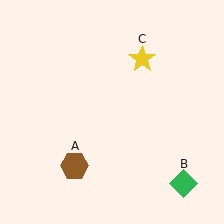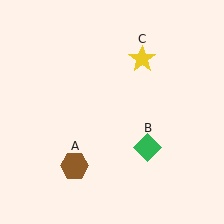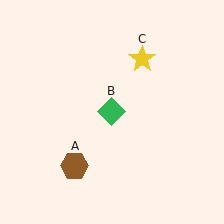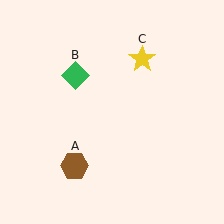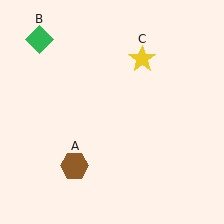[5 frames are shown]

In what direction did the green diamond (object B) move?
The green diamond (object B) moved up and to the left.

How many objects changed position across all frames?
1 object changed position: green diamond (object B).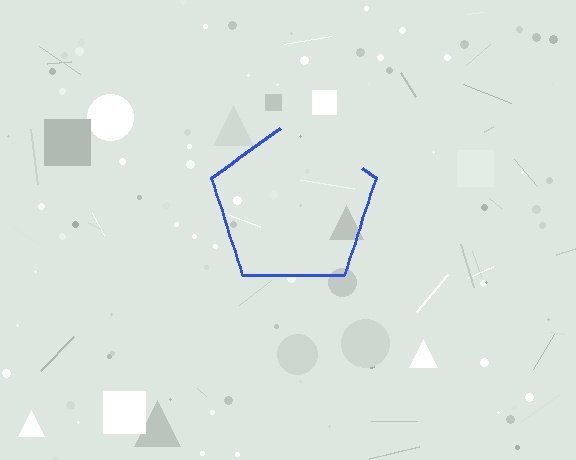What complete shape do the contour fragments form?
The contour fragments form a pentagon.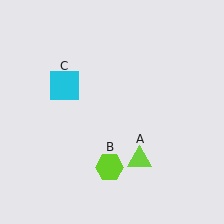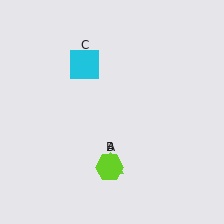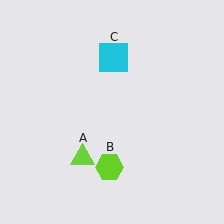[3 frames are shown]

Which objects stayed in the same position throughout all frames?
Lime hexagon (object B) remained stationary.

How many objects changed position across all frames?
2 objects changed position: lime triangle (object A), cyan square (object C).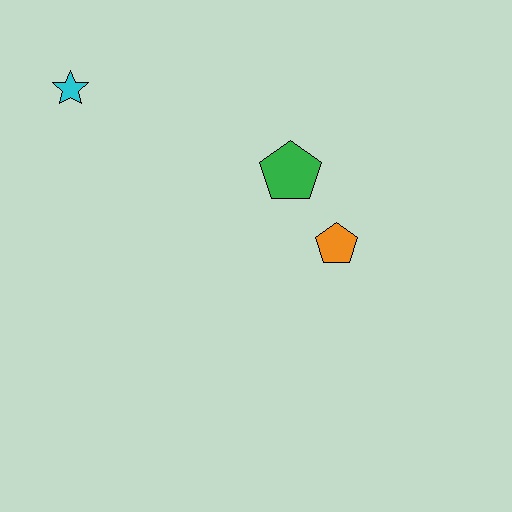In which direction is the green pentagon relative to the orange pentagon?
The green pentagon is above the orange pentagon.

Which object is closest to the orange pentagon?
The green pentagon is closest to the orange pentagon.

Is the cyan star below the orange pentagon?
No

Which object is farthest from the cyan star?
The orange pentagon is farthest from the cyan star.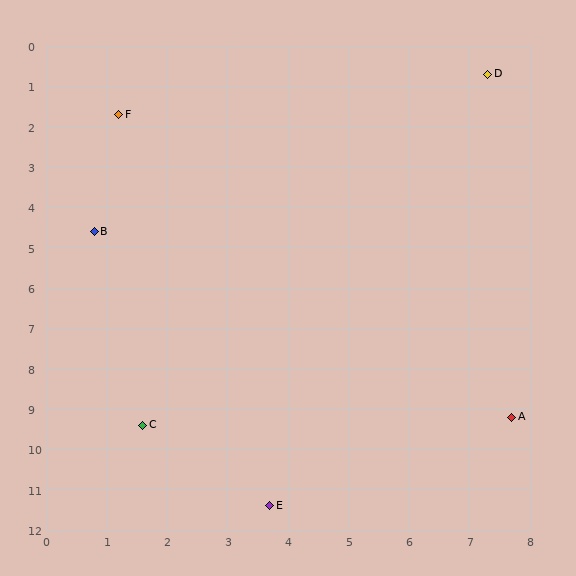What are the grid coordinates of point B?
Point B is at approximately (0.8, 4.6).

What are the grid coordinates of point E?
Point E is at approximately (3.7, 11.4).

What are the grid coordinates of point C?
Point C is at approximately (1.6, 9.4).